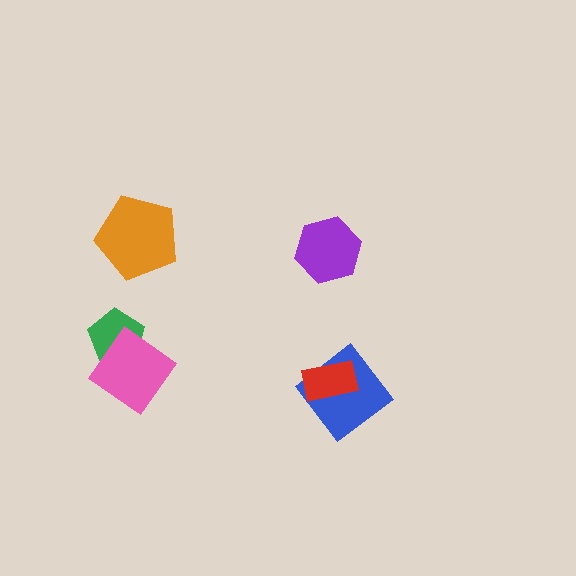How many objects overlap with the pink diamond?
1 object overlaps with the pink diamond.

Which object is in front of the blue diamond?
The red rectangle is in front of the blue diamond.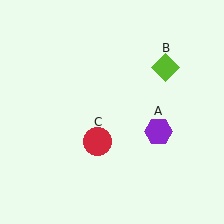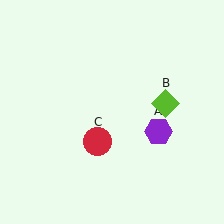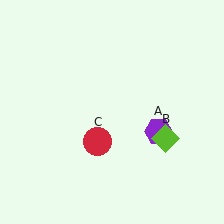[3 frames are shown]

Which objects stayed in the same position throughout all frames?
Purple hexagon (object A) and red circle (object C) remained stationary.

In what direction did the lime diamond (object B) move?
The lime diamond (object B) moved down.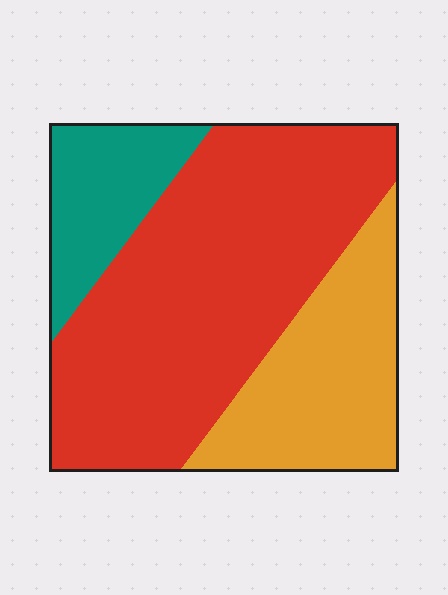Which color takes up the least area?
Teal, at roughly 15%.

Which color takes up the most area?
Red, at roughly 60%.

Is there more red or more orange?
Red.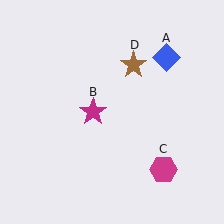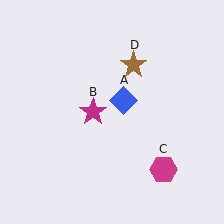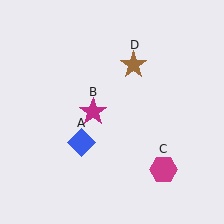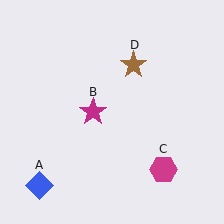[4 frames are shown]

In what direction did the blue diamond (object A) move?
The blue diamond (object A) moved down and to the left.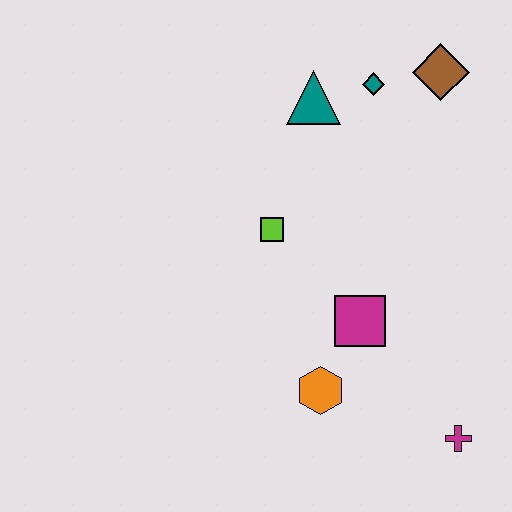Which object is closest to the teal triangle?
The teal diamond is closest to the teal triangle.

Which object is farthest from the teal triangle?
The magenta cross is farthest from the teal triangle.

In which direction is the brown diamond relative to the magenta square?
The brown diamond is above the magenta square.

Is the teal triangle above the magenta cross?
Yes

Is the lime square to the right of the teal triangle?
No